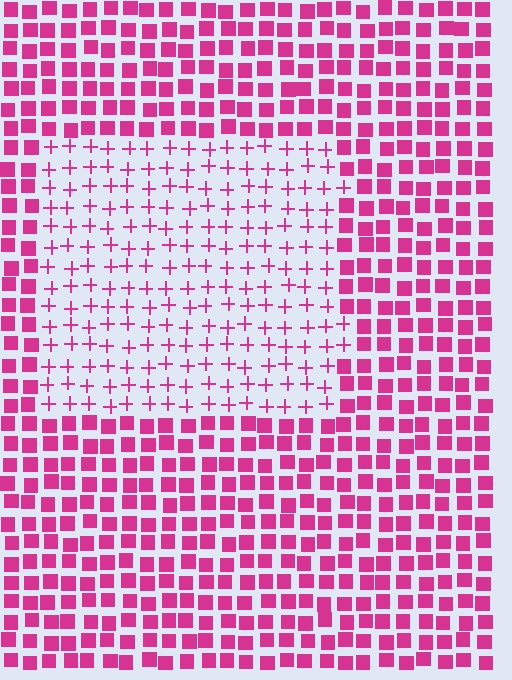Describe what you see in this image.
The image is filled with small magenta elements arranged in a uniform grid. A rectangle-shaped region contains plus signs, while the surrounding area contains squares. The boundary is defined purely by the change in element shape.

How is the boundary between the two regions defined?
The boundary is defined by a change in element shape: plus signs inside vs. squares outside. All elements share the same color and spacing.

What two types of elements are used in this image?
The image uses plus signs inside the rectangle region and squares outside it.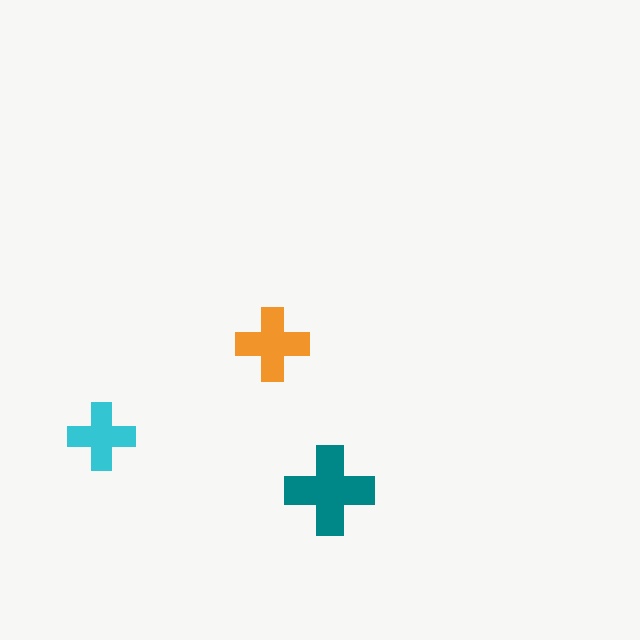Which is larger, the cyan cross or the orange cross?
The orange one.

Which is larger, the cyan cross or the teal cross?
The teal one.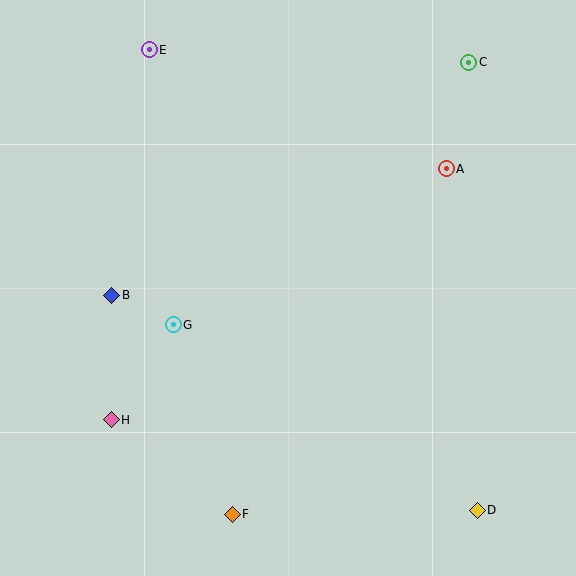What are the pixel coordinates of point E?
Point E is at (149, 50).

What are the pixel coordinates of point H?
Point H is at (111, 420).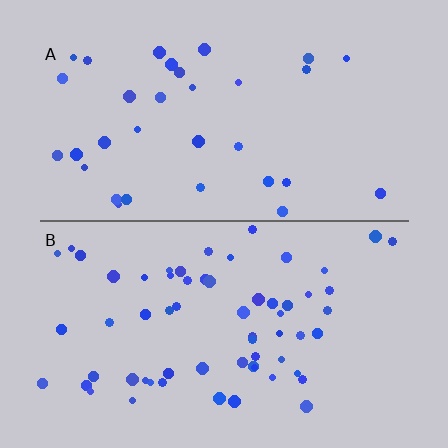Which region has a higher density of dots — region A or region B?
B (the bottom).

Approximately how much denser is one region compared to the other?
Approximately 2.0× — region B over region A.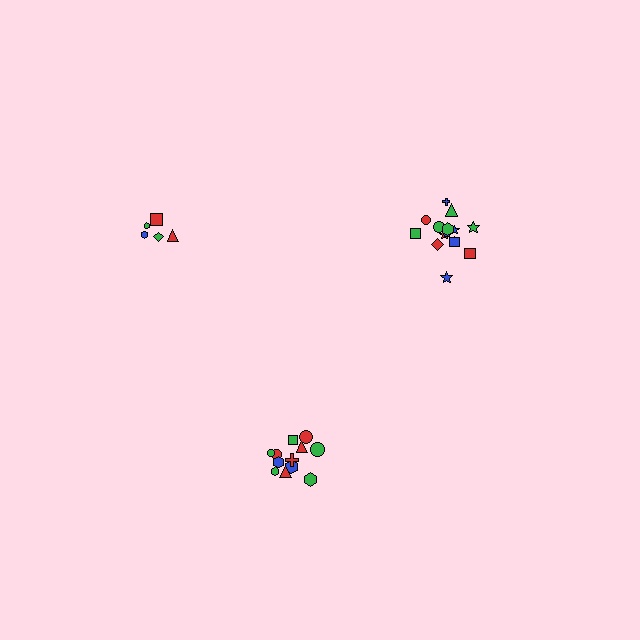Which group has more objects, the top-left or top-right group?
The top-right group.